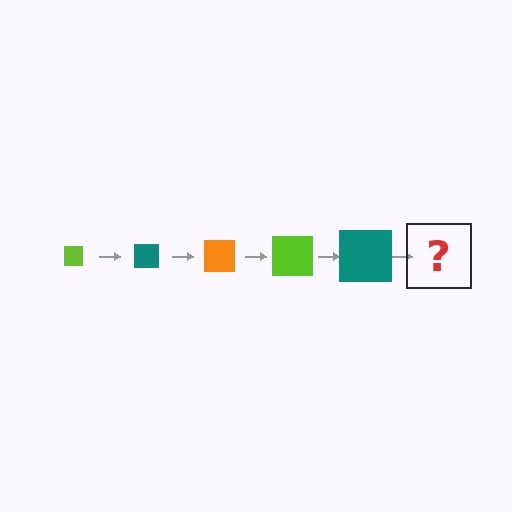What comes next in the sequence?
The next element should be an orange square, larger than the previous one.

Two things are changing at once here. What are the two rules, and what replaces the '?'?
The two rules are that the square grows larger each step and the color cycles through lime, teal, and orange. The '?' should be an orange square, larger than the previous one.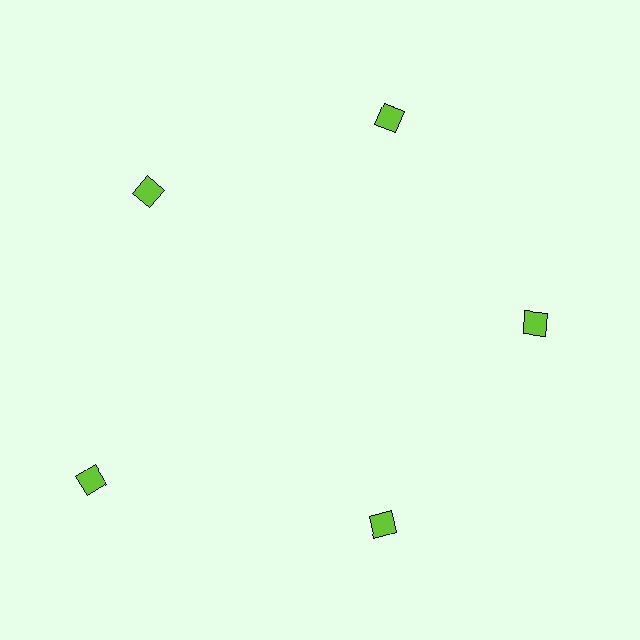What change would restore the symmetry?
The symmetry would be restored by moving it inward, back onto the ring so that all 5 diamonds sit at equal angles and equal distance from the center.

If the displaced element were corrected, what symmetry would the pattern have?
It would have 5-fold rotational symmetry — the pattern would map onto itself every 72 degrees.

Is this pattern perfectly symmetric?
No. The 5 lime diamonds are arranged in a ring, but one element near the 8 o'clock position is pushed outward from the center, breaking the 5-fold rotational symmetry.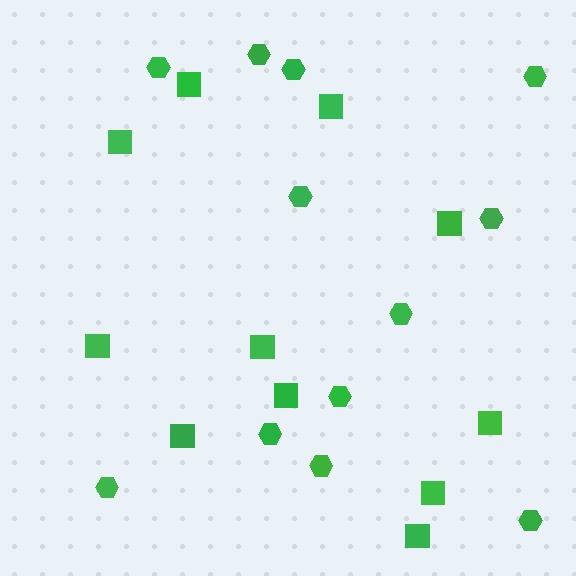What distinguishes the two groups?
There are 2 groups: one group of squares (11) and one group of hexagons (12).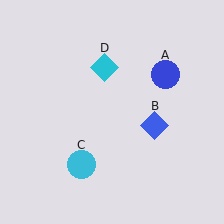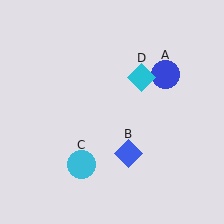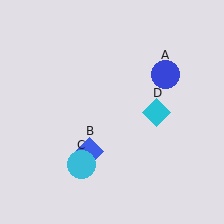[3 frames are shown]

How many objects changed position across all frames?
2 objects changed position: blue diamond (object B), cyan diamond (object D).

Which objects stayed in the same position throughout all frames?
Blue circle (object A) and cyan circle (object C) remained stationary.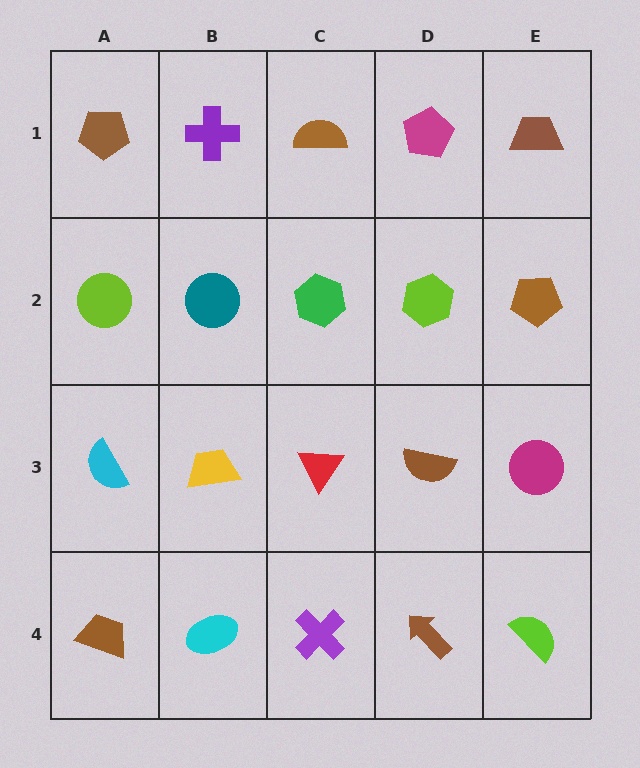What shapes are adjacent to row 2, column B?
A purple cross (row 1, column B), a yellow trapezoid (row 3, column B), a lime circle (row 2, column A), a green hexagon (row 2, column C).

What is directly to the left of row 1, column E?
A magenta pentagon.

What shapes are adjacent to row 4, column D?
A brown semicircle (row 3, column D), a purple cross (row 4, column C), a lime semicircle (row 4, column E).